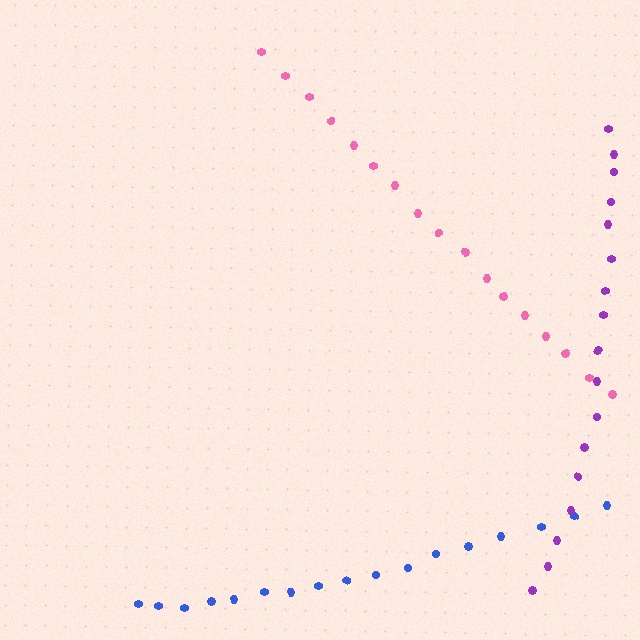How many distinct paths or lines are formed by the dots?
There are 3 distinct paths.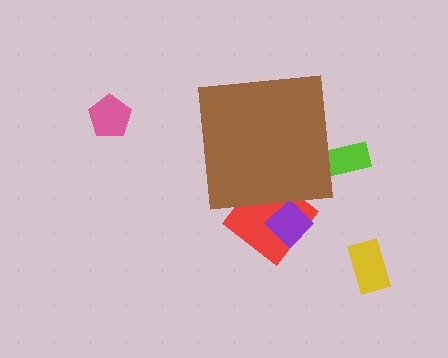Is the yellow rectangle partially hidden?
No, the yellow rectangle is fully visible.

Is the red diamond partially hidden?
Yes, the red diamond is partially hidden behind the brown square.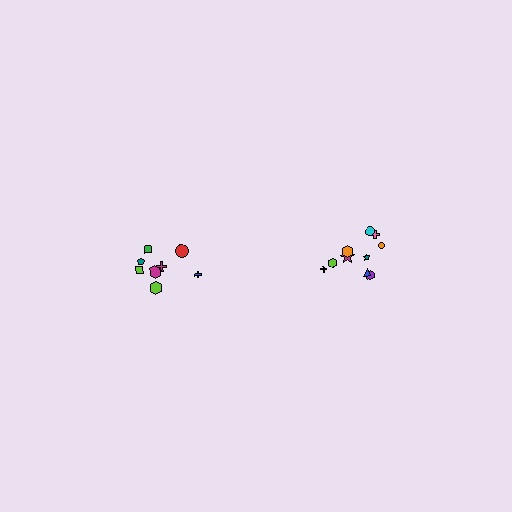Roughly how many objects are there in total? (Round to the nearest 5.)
Roughly 20 objects in total.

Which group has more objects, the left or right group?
The right group.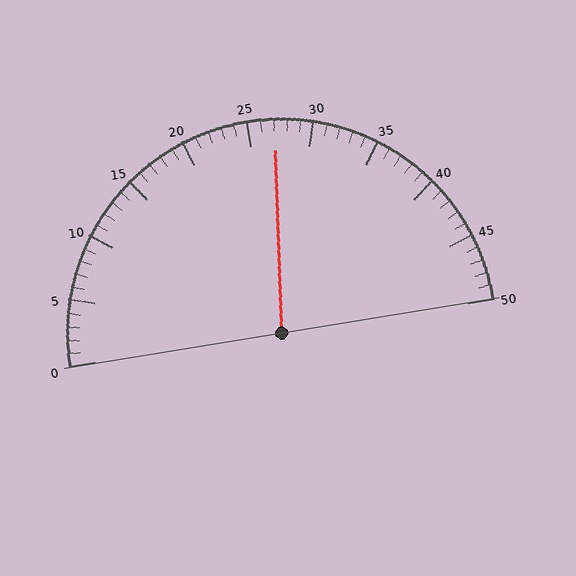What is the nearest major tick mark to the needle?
The nearest major tick mark is 25.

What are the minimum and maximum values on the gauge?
The gauge ranges from 0 to 50.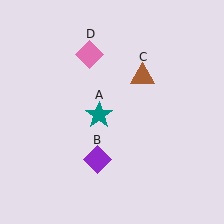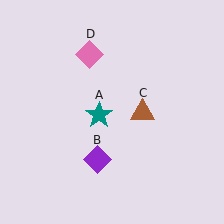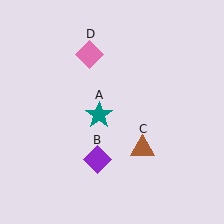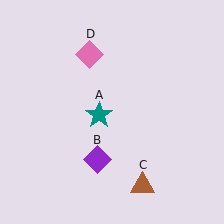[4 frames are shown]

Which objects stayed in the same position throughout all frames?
Teal star (object A) and purple diamond (object B) and pink diamond (object D) remained stationary.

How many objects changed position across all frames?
1 object changed position: brown triangle (object C).